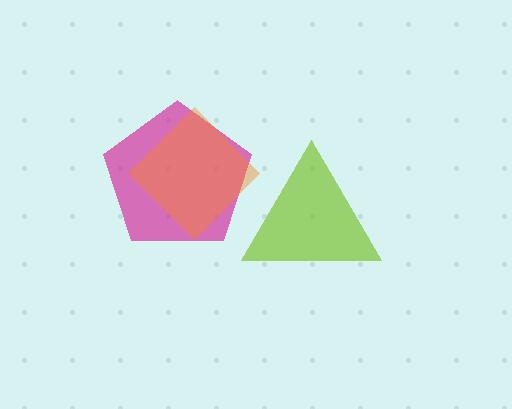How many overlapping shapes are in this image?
There are 3 overlapping shapes in the image.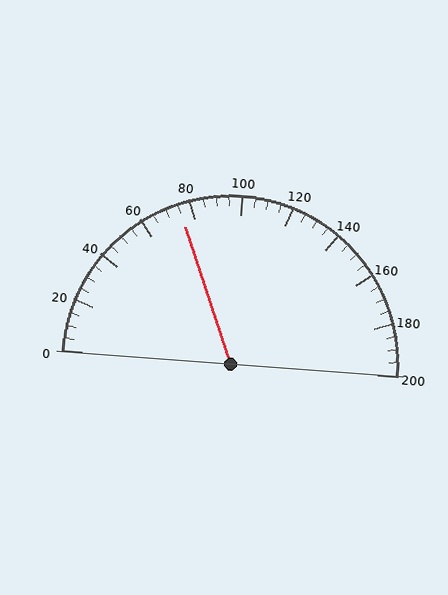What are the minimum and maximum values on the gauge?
The gauge ranges from 0 to 200.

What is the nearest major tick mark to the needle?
The nearest major tick mark is 80.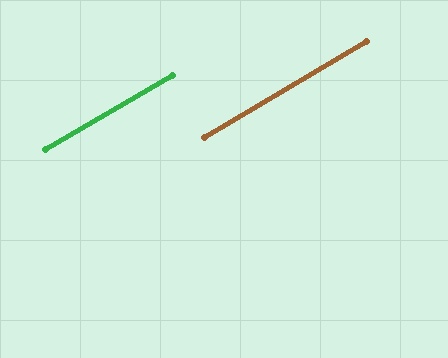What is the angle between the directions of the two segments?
Approximately 1 degree.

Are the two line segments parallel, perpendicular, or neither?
Parallel — their directions differ by only 0.7°.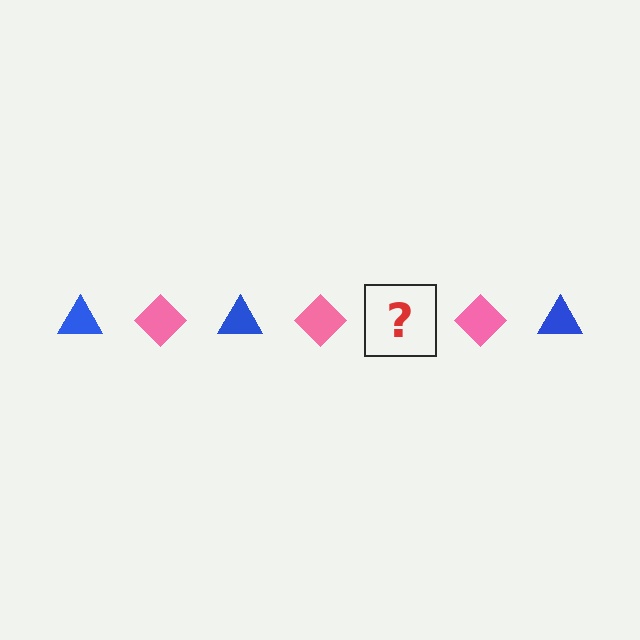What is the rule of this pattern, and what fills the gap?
The rule is that the pattern alternates between blue triangle and pink diamond. The gap should be filled with a blue triangle.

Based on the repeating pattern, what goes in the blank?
The blank should be a blue triangle.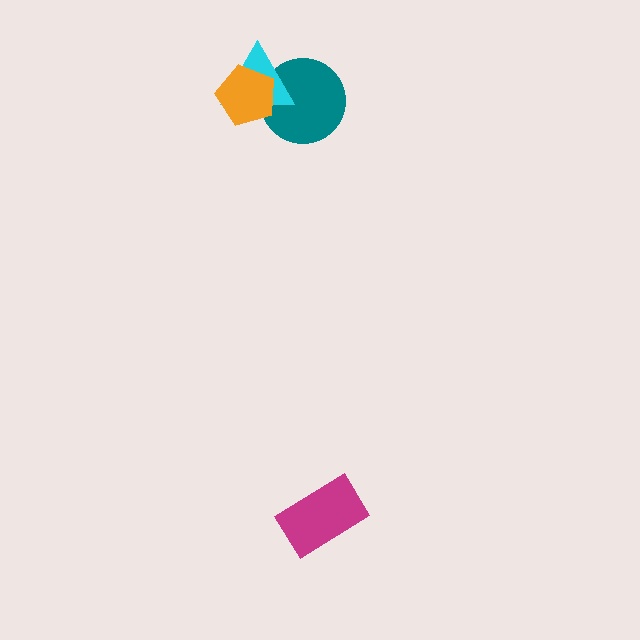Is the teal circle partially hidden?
Yes, it is partially covered by another shape.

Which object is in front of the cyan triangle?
The orange pentagon is in front of the cyan triangle.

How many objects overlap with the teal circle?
2 objects overlap with the teal circle.